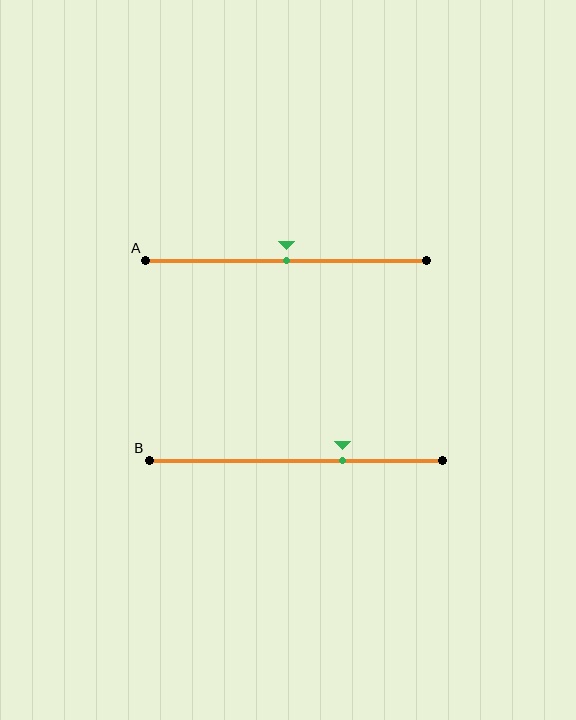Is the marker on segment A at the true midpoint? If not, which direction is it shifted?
Yes, the marker on segment A is at the true midpoint.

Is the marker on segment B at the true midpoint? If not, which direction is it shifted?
No, the marker on segment B is shifted to the right by about 16% of the segment length.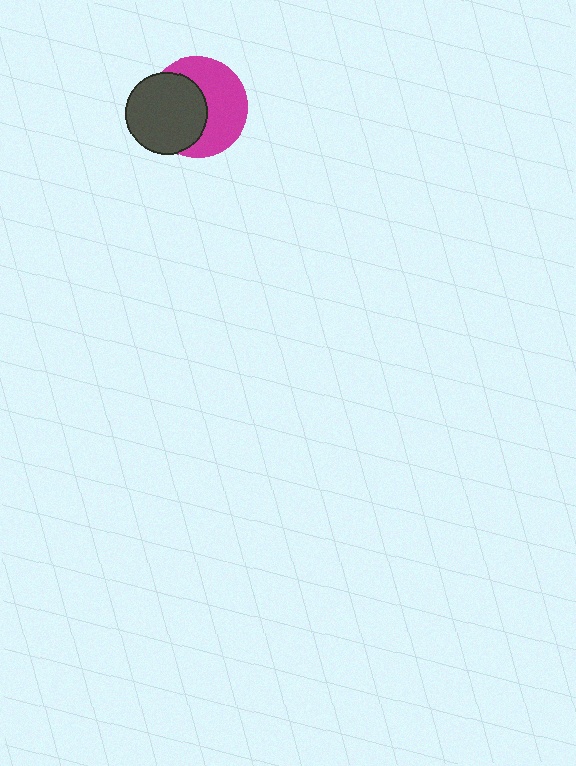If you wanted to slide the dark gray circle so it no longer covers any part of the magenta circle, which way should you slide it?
Slide it left — that is the most direct way to separate the two shapes.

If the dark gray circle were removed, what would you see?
You would see the complete magenta circle.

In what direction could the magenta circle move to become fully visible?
The magenta circle could move right. That would shift it out from behind the dark gray circle entirely.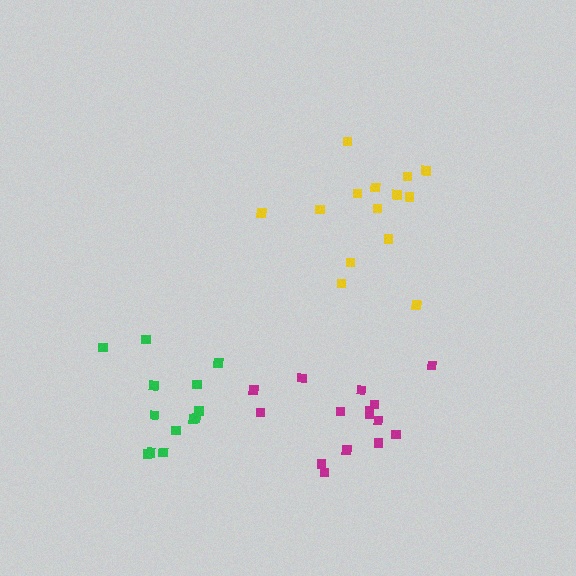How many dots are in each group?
Group 1: 14 dots, Group 2: 15 dots, Group 3: 13 dots (42 total).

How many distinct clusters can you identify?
There are 3 distinct clusters.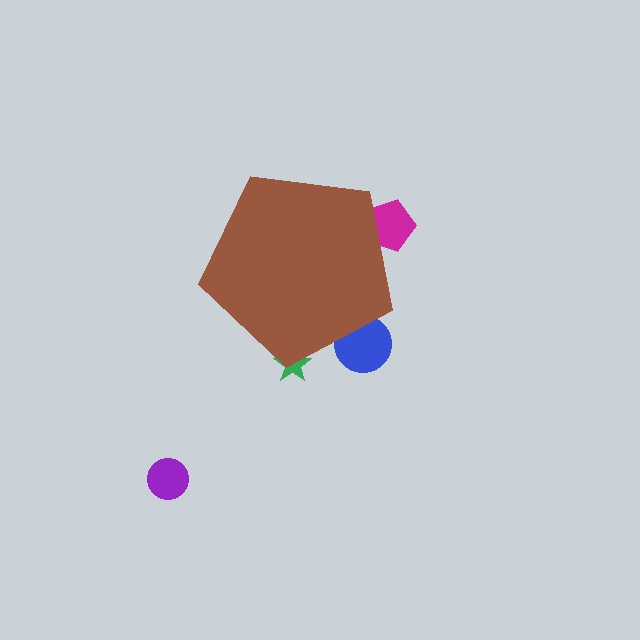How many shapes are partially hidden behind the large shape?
3 shapes are partially hidden.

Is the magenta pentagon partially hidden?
Yes, the magenta pentagon is partially hidden behind the brown pentagon.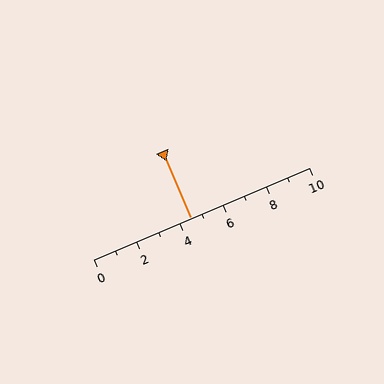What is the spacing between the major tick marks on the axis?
The major ticks are spaced 2 apart.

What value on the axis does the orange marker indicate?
The marker indicates approximately 4.5.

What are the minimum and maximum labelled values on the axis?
The axis runs from 0 to 10.